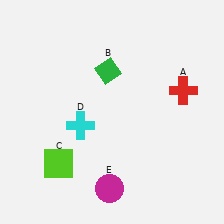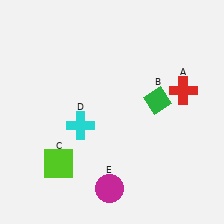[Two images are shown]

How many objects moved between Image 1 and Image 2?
1 object moved between the two images.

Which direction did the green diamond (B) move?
The green diamond (B) moved right.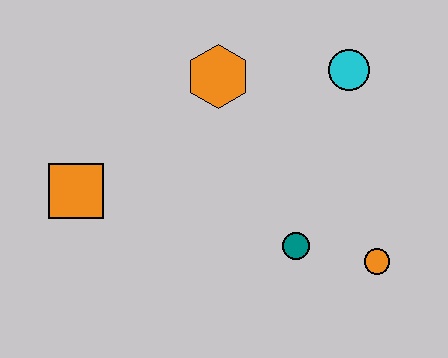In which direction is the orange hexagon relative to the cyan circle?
The orange hexagon is to the left of the cyan circle.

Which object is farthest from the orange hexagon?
The orange circle is farthest from the orange hexagon.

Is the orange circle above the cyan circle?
No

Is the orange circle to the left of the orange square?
No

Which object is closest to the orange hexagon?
The cyan circle is closest to the orange hexagon.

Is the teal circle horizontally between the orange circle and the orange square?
Yes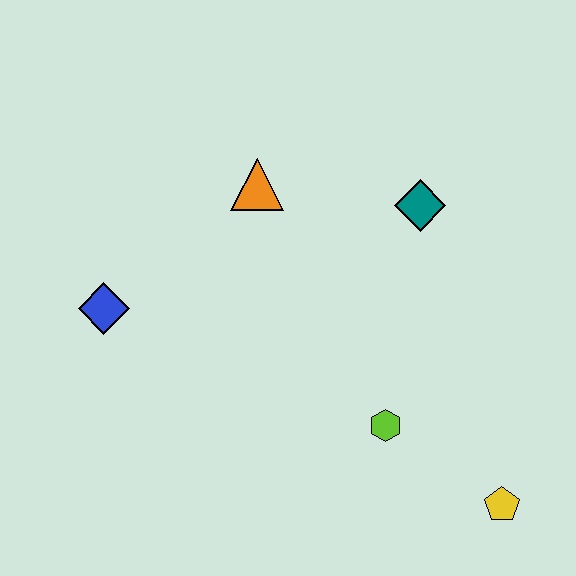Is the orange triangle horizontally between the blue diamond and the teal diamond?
Yes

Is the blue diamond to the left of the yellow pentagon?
Yes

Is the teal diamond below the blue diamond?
No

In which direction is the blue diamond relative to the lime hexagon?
The blue diamond is to the left of the lime hexagon.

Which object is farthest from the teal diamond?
The blue diamond is farthest from the teal diamond.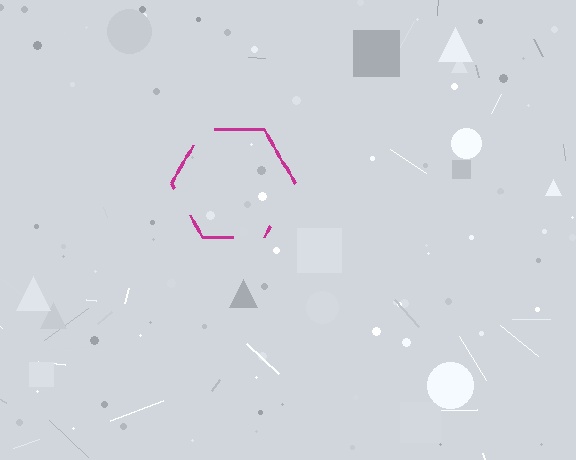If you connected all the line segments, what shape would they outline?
They would outline a hexagon.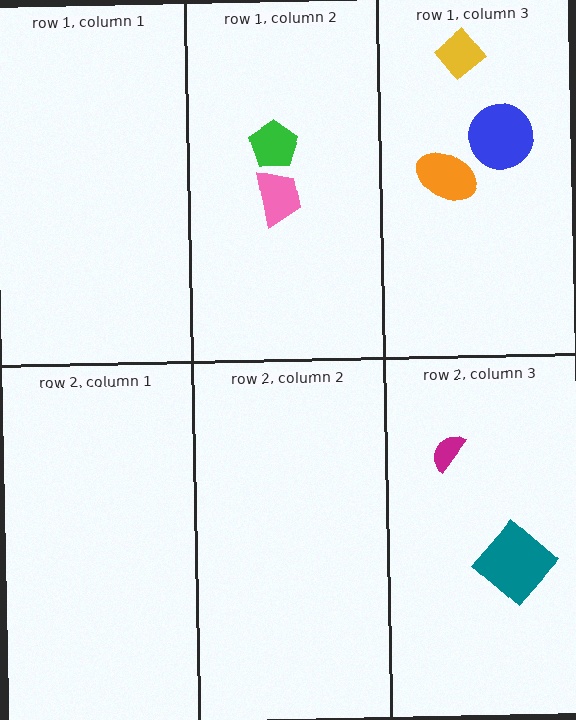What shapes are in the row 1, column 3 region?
The orange ellipse, the yellow diamond, the blue circle.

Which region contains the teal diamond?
The row 2, column 3 region.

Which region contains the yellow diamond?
The row 1, column 3 region.